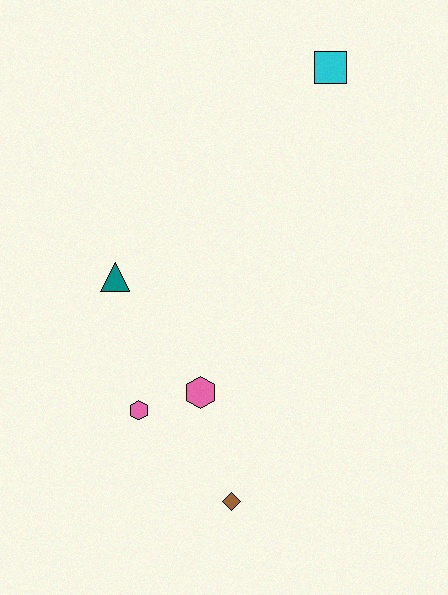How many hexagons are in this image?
There are 2 hexagons.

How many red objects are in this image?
There are no red objects.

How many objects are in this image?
There are 5 objects.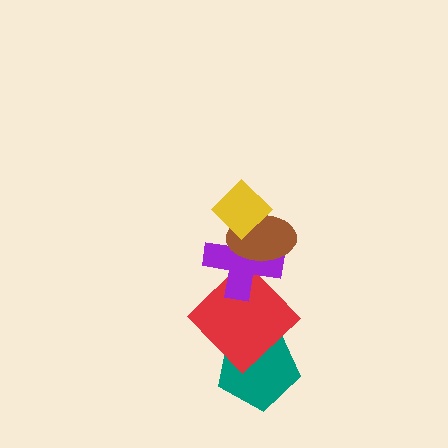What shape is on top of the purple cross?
The brown ellipse is on top of the purple cross.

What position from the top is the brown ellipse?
The brown ellipse is 2nd from the top.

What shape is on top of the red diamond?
The purple cross is on top of the red diamond.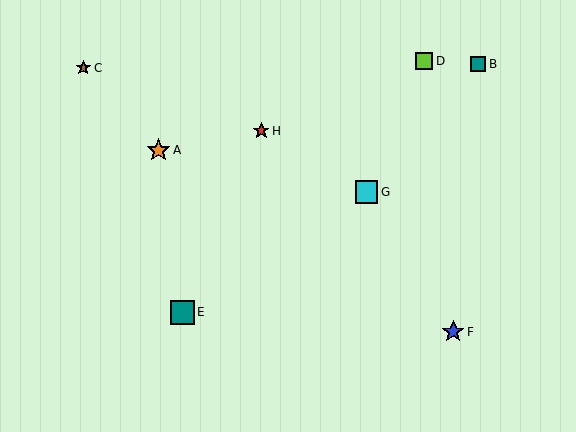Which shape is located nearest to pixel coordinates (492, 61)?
The teal square (labeled B) at (478, 64) is nearest to that location.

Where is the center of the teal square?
The center of the teal square is at (182, 312).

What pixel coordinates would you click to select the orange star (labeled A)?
Click at (158, 151) to select the orange star A.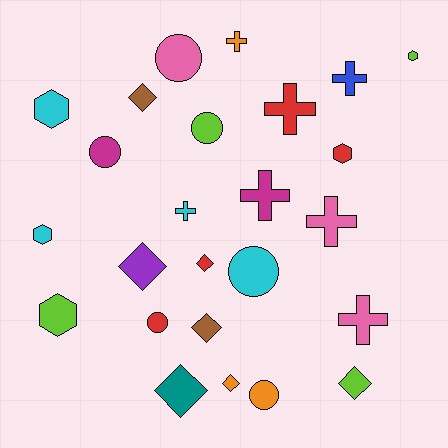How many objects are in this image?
There are 25 objects.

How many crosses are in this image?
There are 7 crosses.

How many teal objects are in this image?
There is 1 teal object.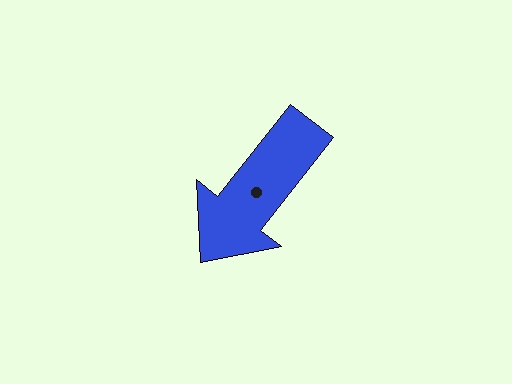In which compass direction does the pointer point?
Southwest.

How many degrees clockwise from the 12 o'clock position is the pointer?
Approximately 218 degrees.